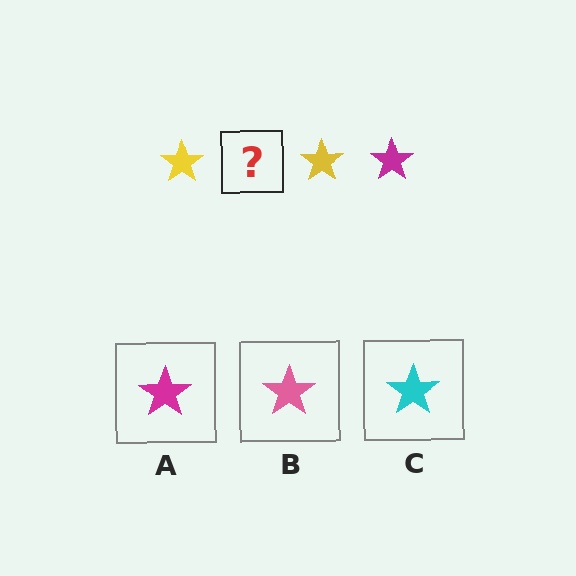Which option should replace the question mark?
Option A.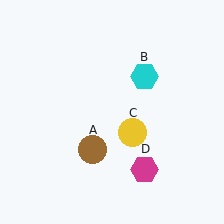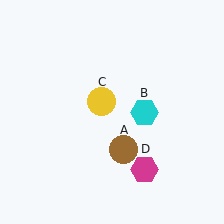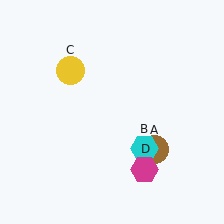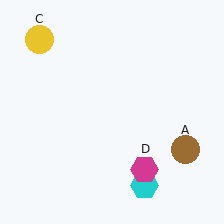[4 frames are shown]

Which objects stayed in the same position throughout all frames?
Magenta hexagon (object D) remained stationary.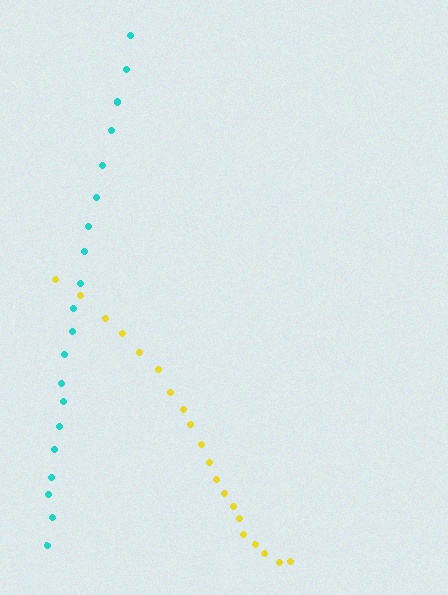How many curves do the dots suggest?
There are 2 distinct paths.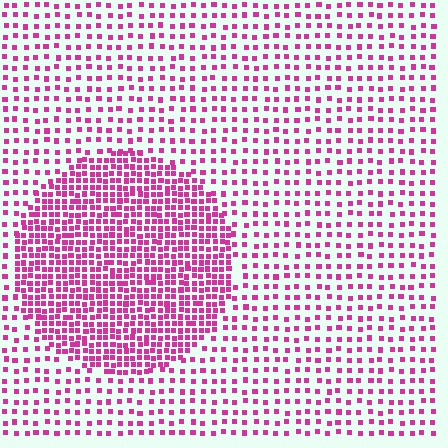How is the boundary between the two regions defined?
The boundary is defined by a change in element density (approximately 2.3x ratio). All elements are the same color, size, and shape.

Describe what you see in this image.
The image contains small magenta elements arranged at two different densities. A circle-shaped region is visible where the elements are more densely packed than the surrounding area.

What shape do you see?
I see a circle.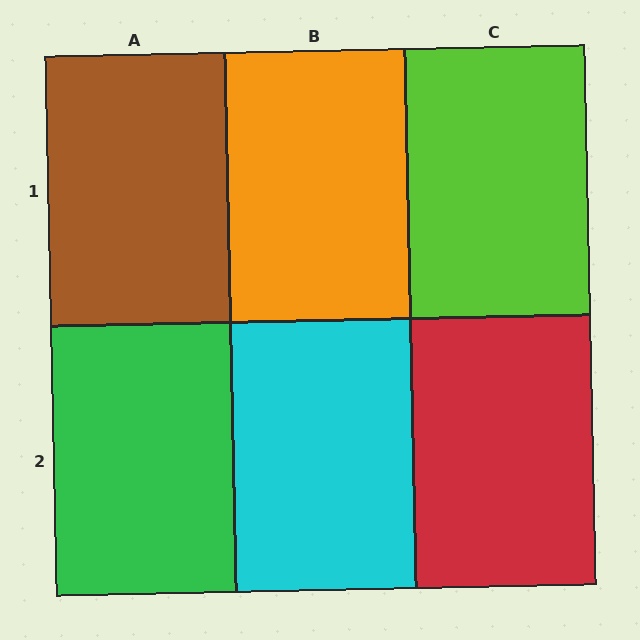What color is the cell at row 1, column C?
Lime.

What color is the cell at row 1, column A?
Brown.